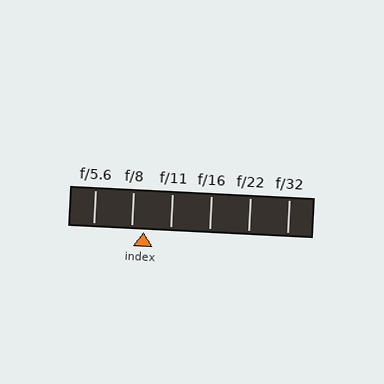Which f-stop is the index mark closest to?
The index mark is closest to f/8.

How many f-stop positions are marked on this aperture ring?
There are 6 f-stop positions marked.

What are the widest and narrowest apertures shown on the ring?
The widest aperture shown is f/5.6 and the narrowest is f/32.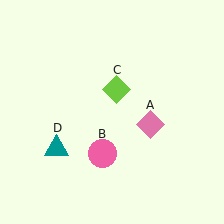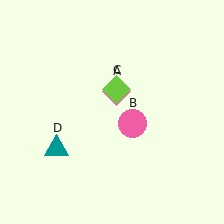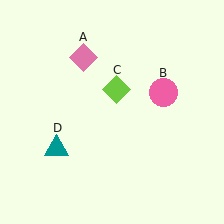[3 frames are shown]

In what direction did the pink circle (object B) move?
The pink circle (object B) moved up and to the right.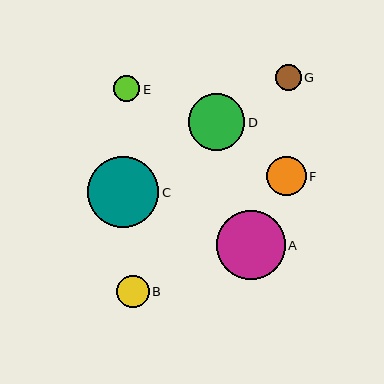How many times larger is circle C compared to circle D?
Circle C is approximately 1.3 times the size of circle D.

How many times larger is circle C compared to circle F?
Circle C is approximately 1.8 times the size of circle F.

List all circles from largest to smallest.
From largest to smallest: C, A, D, F, B, G, E.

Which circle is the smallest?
Circle E is the smallest with a size of approximately 26 pixels.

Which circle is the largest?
Circle C is the largest with a size of approximately 71 pixels.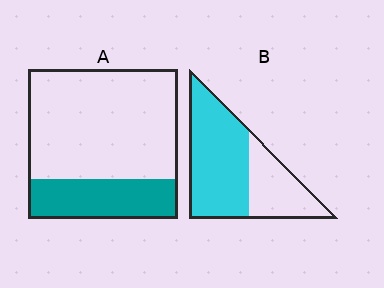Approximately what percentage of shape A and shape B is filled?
A is approximately 25% and B is approximately 65%.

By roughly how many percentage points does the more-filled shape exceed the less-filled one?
By roughly 40 percentage points (B over A).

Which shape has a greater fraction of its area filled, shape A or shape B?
Shape B.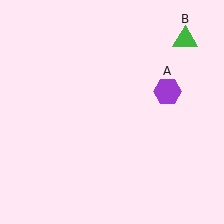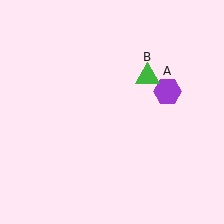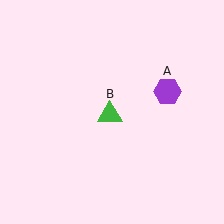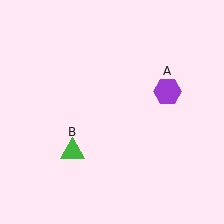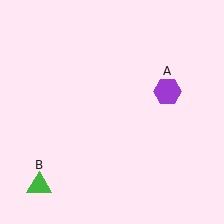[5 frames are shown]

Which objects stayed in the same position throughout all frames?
Purple hexagon (object A) remained stationary.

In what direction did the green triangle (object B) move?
The green triangle (object B) moved down and to the left.